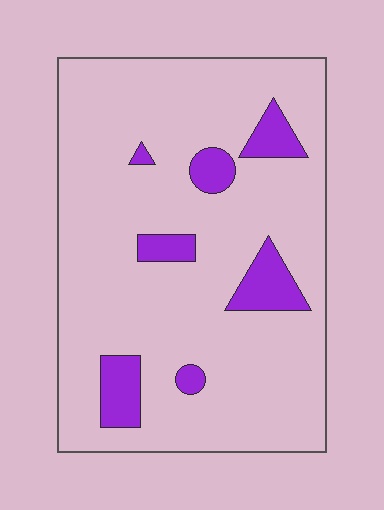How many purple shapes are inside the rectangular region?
7.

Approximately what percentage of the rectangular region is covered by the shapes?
Approximately 10%.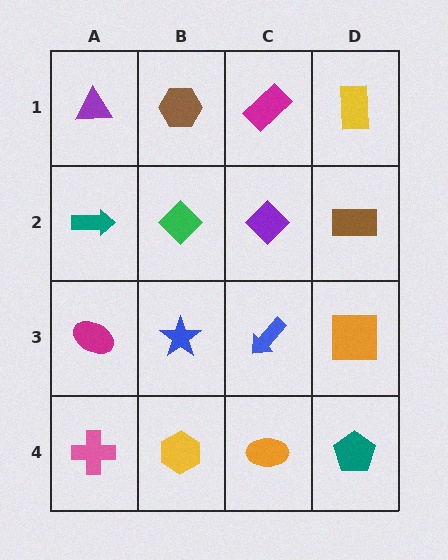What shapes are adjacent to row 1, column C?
A purple diamond (row 2, column C), a brown hexagon (row 1, column B), a yellow rectangle (row 1, column D).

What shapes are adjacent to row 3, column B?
A green diamond (row 2, column B), a yellow hexagon (row 4, column B), a magenta ellipse (row 3, column A), a blue arrow (row 3, column C).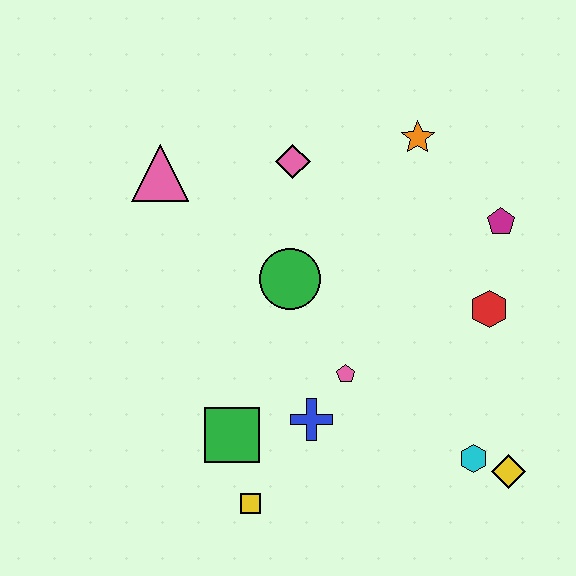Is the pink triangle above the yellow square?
Yes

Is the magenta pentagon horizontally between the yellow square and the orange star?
No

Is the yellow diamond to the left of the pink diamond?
No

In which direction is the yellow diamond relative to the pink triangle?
The yellow diamond is to the right of the pink triangle.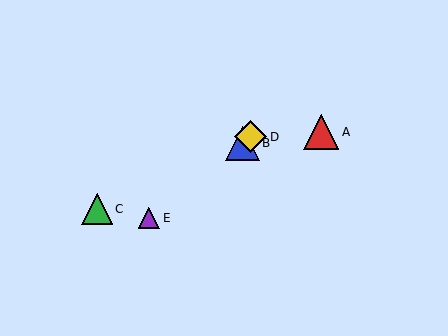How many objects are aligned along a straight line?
3 objects (B, D, E) are aligned along a straight line.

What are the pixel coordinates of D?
Object D is at (251, 137).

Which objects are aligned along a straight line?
Objects B, D, E are aligned along a straight line.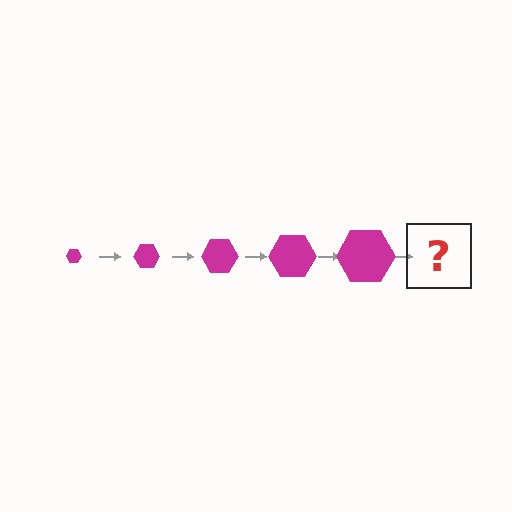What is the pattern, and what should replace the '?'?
The pattern is that the hexagon gets progressively larger each step. The '?' should be a magenta hexagon, larger than the previous one.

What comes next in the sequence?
The next element should be a magenta hexagon, larger than the previous one.